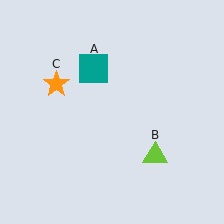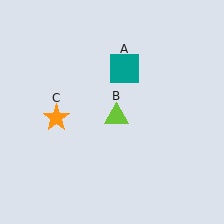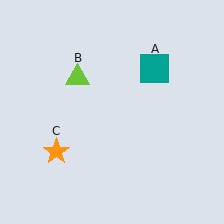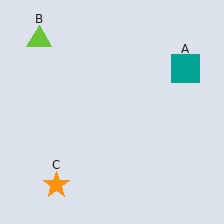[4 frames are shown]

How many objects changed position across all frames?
3 objects changed position: teal square (object A), lime triangle (object B), orange star (object C).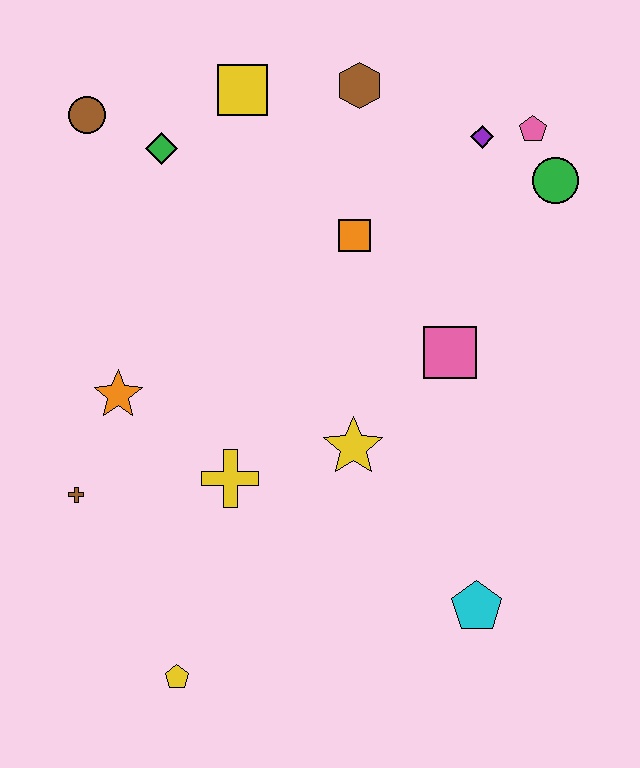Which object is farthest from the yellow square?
The yellow pentagon is farthest from the yellow square.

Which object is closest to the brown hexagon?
The yellow square is closest to the brown hexagon.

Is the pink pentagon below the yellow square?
Yes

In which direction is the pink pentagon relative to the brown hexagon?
The pink pentagon is to the right of the brown hexagon.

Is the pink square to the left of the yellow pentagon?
No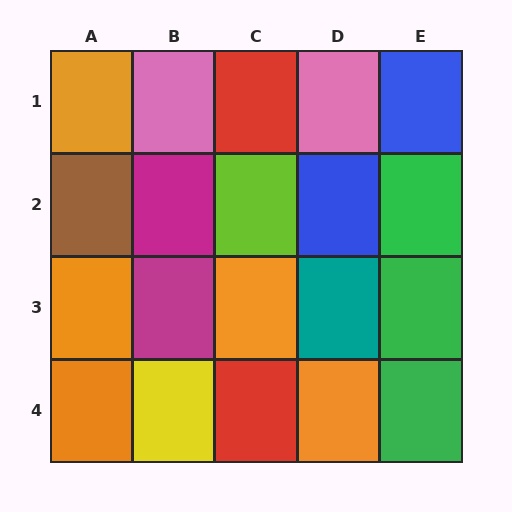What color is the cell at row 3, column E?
Green.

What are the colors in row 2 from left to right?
Brown, magenta, lime, blue, green.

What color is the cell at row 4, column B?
Yellow.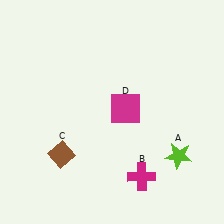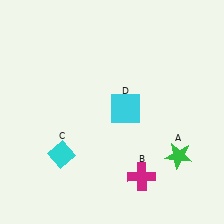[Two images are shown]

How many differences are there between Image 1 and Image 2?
There are 3 differences between the two images.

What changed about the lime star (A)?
In Image 1, A is lime. In Image 2, it changed to green.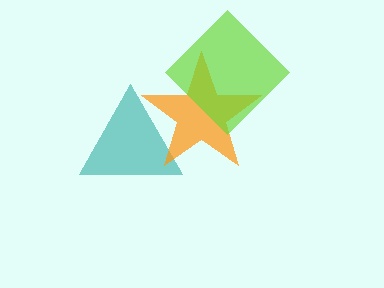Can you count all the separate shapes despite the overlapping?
Yes, there are 3 separate shapes.